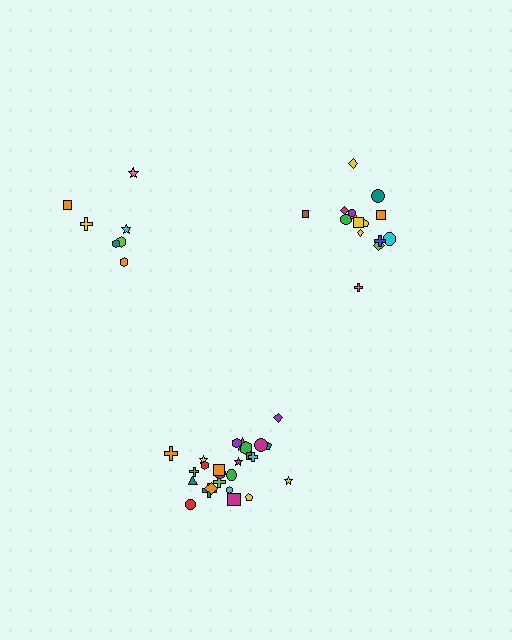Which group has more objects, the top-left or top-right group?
The top-right group.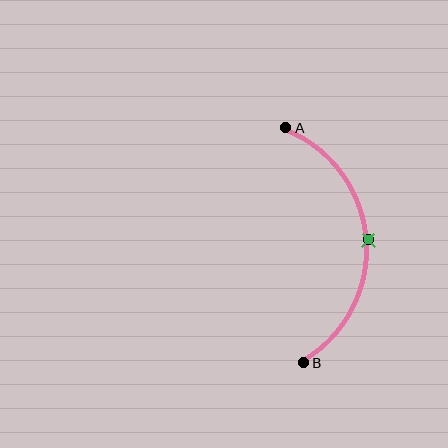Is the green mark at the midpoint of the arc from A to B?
Yes. The green mark lies on the arc at equal arc-length from both A and B — it is the arc midpoint.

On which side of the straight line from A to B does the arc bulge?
The arc bulges to the right of the straight line connecting A and B.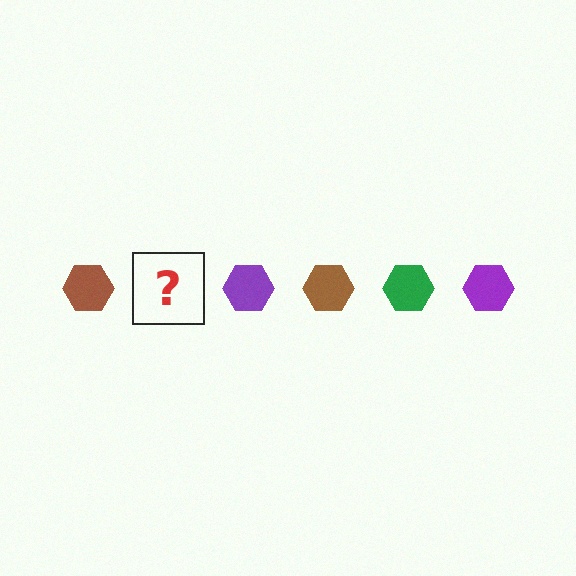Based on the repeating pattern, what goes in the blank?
The blank should be a green hexagon.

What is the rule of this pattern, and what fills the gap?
The rule is that the pattern cycles through brown, green, purple hexagons. The gap should be filled with a green hexagon.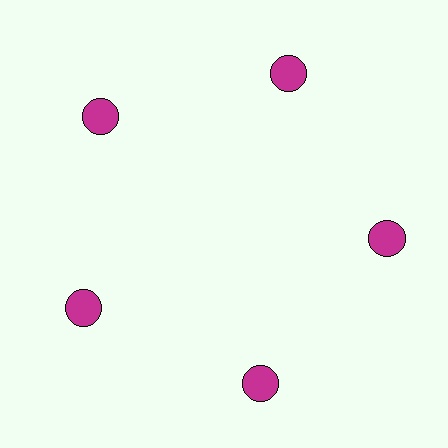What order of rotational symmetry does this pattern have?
This pattern has 5-fold rotational symmetry.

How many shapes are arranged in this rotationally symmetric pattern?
There are 5 shapes, arranged in 5 groups of 1.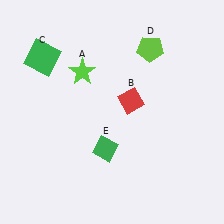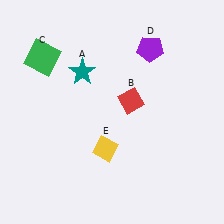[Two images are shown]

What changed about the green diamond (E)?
In Image 1, E is green. In Image 2, it changed to yellow.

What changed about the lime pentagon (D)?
In Image 1, D is lime. In Image 2, it changed to purple.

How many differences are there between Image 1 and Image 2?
There are 3 differences between the two images.